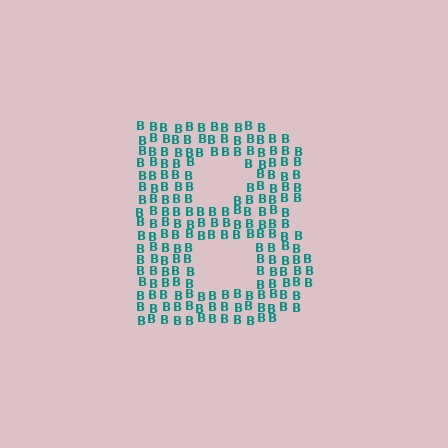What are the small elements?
The small elements are letter B's.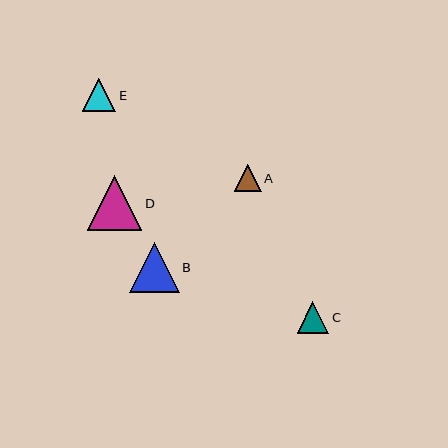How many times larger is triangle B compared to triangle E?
Triangle B is approximately 1.5 times the size of triangle E.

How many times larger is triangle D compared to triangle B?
Triangle D is approximately 1.1 times the size of triangle B.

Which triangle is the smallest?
Triangle A is the smallest with a size of approximately 27 pixels.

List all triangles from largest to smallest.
From largest to smallest: D, B, E, C, A.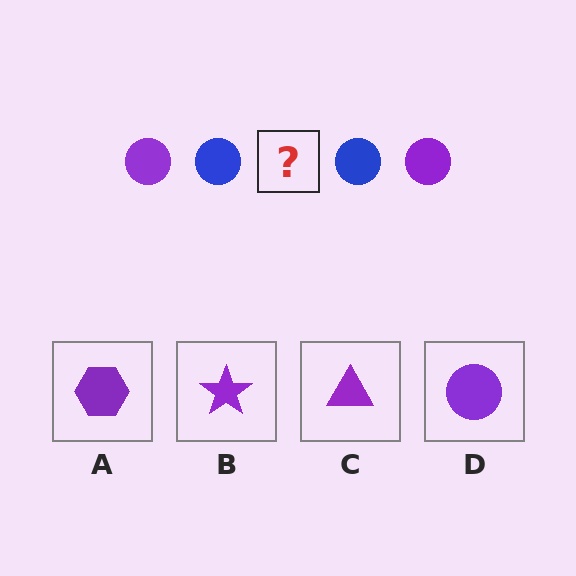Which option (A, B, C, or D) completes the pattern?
D.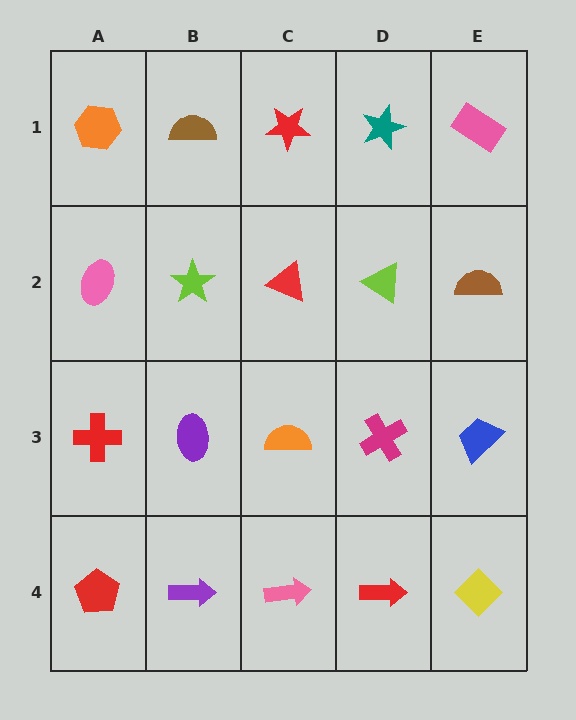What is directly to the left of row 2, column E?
A lime triangle.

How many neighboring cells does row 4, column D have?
3.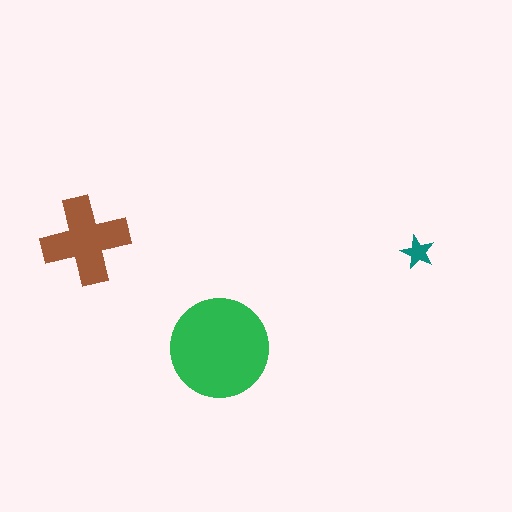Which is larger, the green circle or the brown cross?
The green circle.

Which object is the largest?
The green circle.